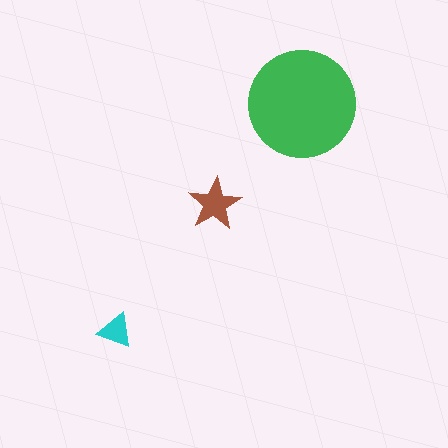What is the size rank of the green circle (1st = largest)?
1st.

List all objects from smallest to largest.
The cyan triangle, the brown star, the green circle.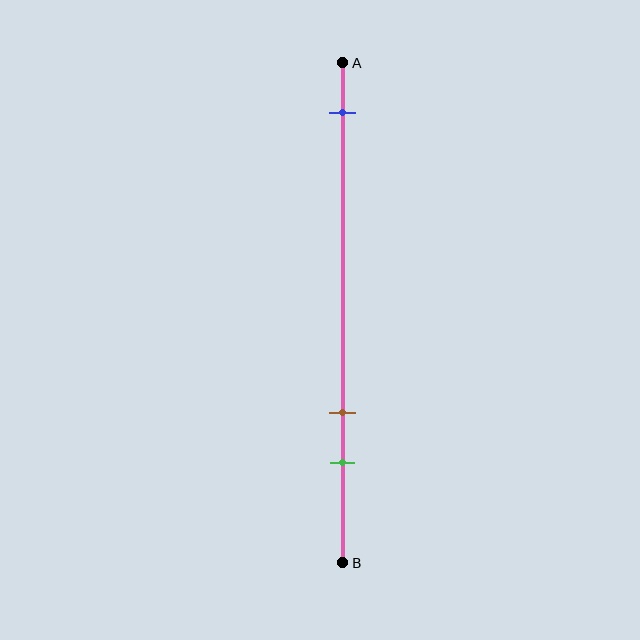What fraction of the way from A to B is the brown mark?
The brown mark is approximately 70% (0.7) of the way from A to B.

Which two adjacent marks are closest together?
The brown and green marks are the closest adjacent pair.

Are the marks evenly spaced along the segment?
No, the marks are not evenly spaced.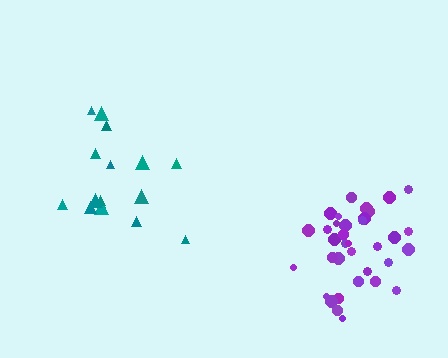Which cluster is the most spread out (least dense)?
Teal.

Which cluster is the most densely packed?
Purple.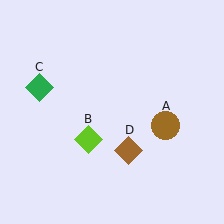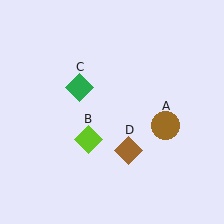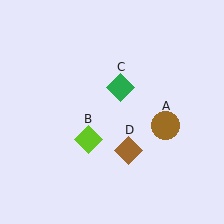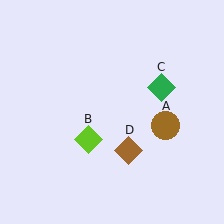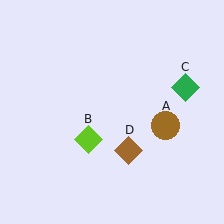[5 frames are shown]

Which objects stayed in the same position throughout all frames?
Brown circle (object A) and lime diamond (object B) and brown diamond (object D) remained stationary.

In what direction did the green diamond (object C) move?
The green diamond (object C) moved right.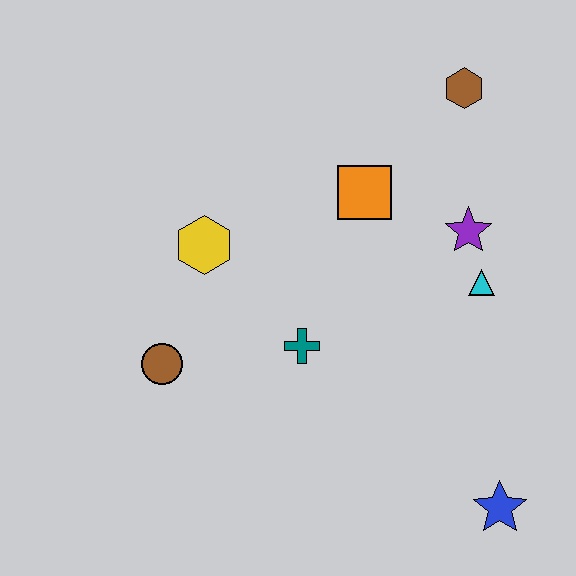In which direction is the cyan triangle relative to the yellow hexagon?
The cyan triangle is to the right of the yellow hexagon.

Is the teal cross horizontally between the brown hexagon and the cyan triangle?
No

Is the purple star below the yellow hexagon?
No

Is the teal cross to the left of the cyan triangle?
Yes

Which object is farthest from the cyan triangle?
The brown circle is farthest from the cyan triangle.